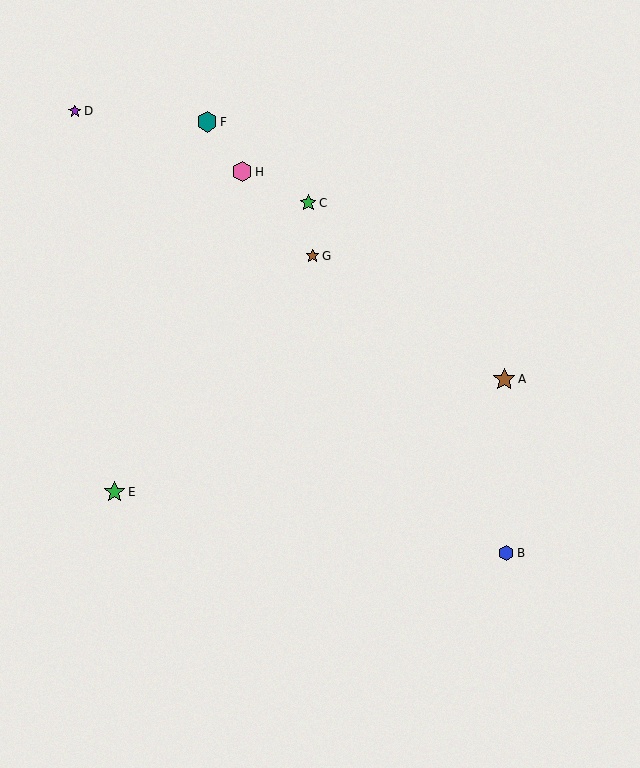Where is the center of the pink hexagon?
The center of the pink hexagon is at (242, 172).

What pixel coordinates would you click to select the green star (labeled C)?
Click at (308, 203) to select the green star C.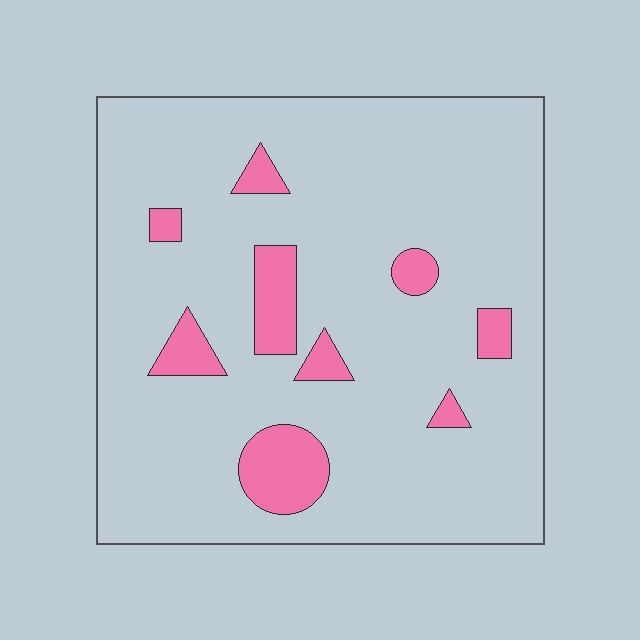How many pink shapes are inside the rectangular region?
9.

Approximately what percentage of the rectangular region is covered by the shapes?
Approximately 10%.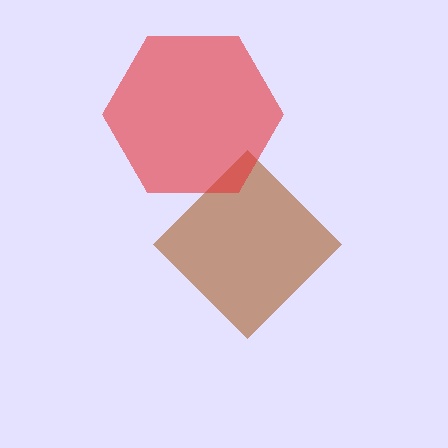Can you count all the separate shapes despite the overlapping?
Yes, there are 2 separate shapes.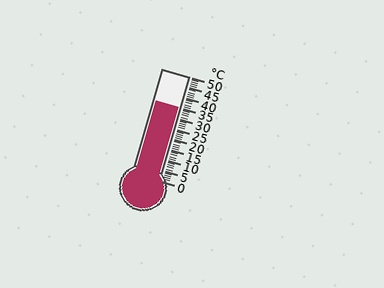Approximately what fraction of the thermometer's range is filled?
The thermometer is filled to approximately 70% of its range.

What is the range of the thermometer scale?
The thermometer scale ranges from 0°C to 50°C.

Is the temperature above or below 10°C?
The temperature is above 10°C.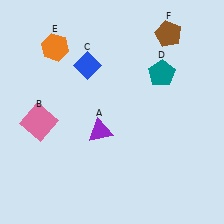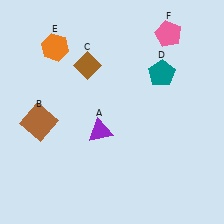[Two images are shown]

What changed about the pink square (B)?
In Image 1, B is pink. In Image 2, it changed to brown.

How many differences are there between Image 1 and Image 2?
There are 3 differences between the two images.